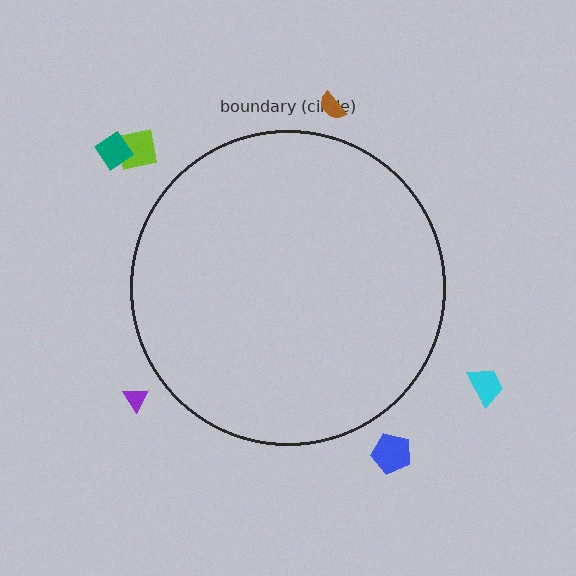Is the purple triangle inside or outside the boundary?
Outside.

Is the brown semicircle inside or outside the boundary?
Outside.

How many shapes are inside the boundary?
0 inside, 6 outside.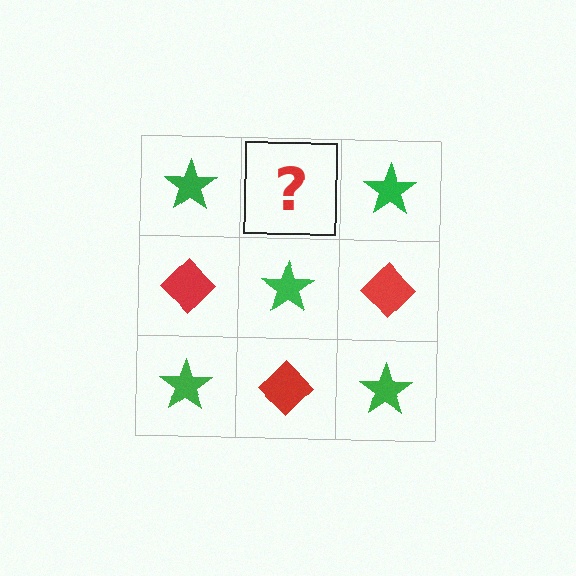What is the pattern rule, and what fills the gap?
The rule is that it alternates green star and red diamond in a checkerboard pattern. The gap should be filled with a red diamond.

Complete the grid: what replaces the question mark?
The question mark should be replaced with a red diamond.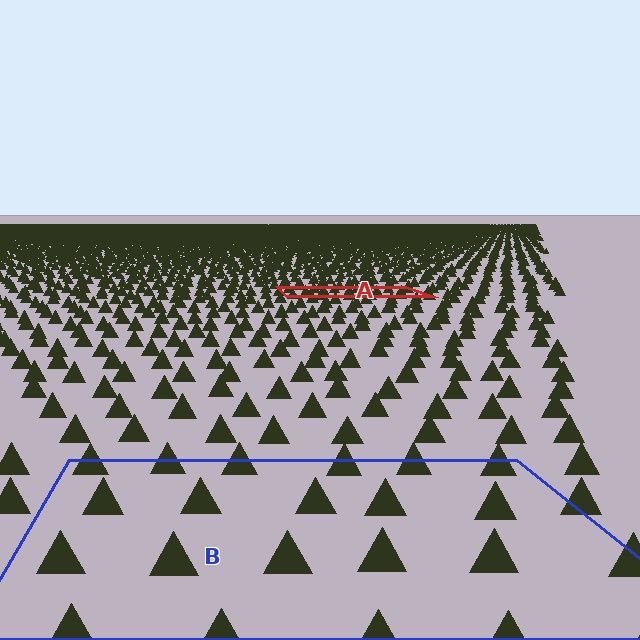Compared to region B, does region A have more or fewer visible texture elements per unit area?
Region A has more texture elements per unit area — they are packed more densely because it is farther away.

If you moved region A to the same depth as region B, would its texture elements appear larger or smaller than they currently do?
They would appear larger. At a closer depth, the same texture elements are projected at a bigger on-screen size.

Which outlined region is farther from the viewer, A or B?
Region A is farther from the viewer — the texture elements inside it appear smaller and more densely packed.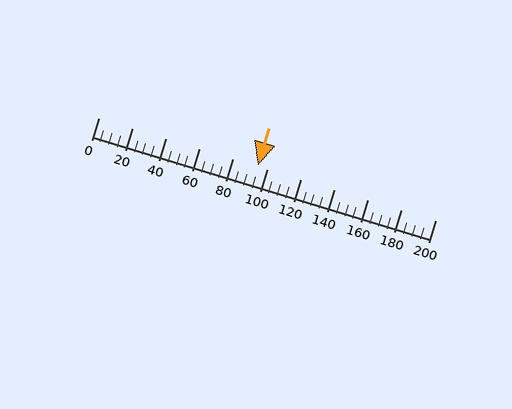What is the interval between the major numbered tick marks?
The major tick marks are spaced 20 units apart.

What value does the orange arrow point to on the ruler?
The orange arrow points to approximately 94.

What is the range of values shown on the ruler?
The ruler shows values from 0 to 200.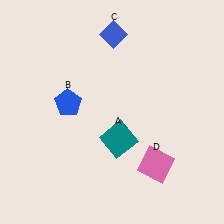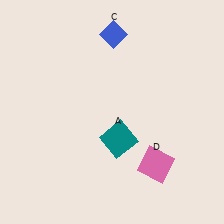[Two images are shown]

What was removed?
The blue pentagon (B) was removed in Image 2.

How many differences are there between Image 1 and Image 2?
There is 1 difference between the two images.